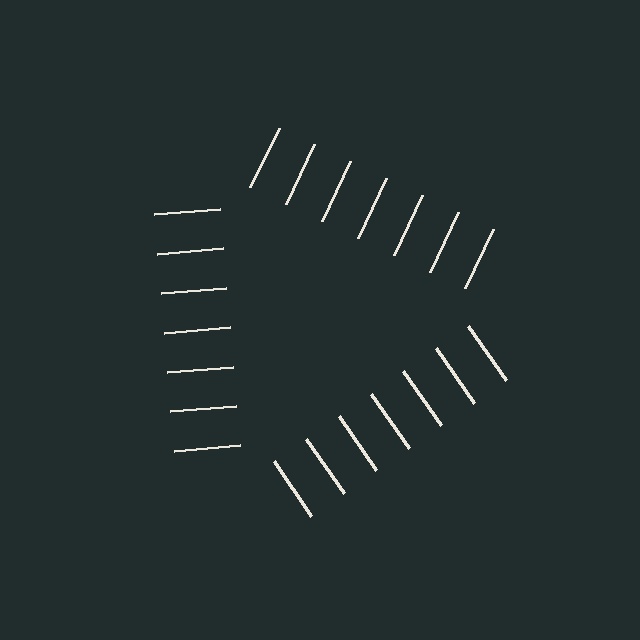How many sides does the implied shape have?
3 sides — the line-ends trace a triangle.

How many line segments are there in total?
21 — 7 along each of the 3 edges.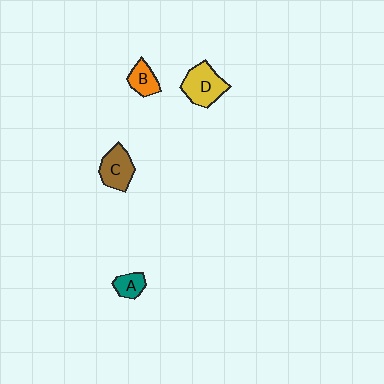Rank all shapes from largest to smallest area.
From largest to smallest: D (yellow), C (brown), B (orange), A (teal).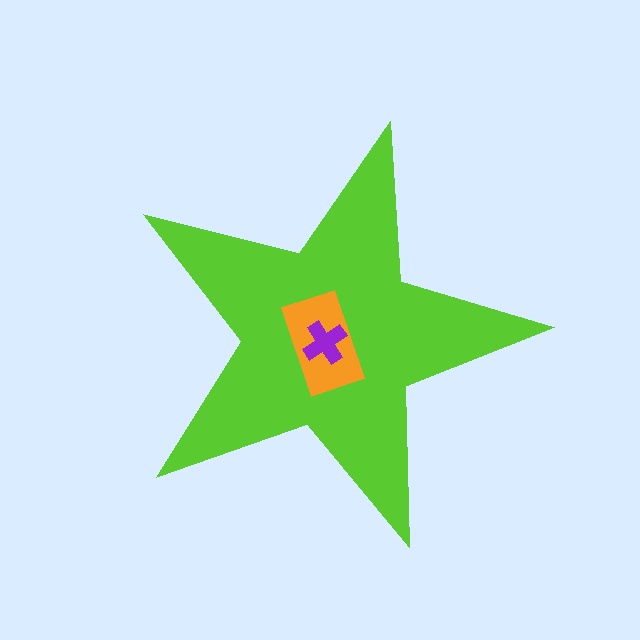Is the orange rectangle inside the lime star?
Yes.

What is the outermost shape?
The lime star.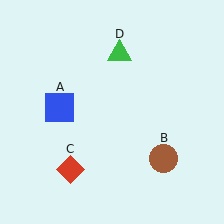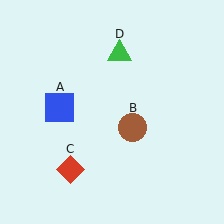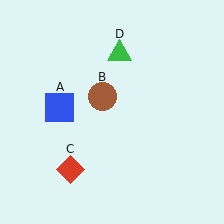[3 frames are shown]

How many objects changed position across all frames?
1 object changed position: brown circle (object B).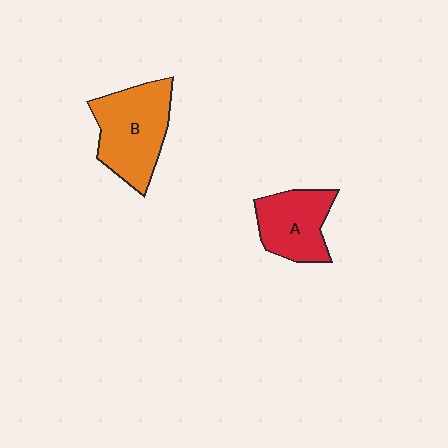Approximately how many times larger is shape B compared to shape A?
Approximately 1.3 times.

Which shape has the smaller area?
Shape A (red).